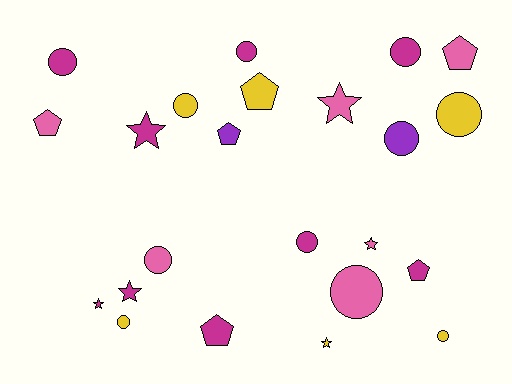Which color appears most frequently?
Magenta, with 9 objects.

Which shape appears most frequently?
Circle, with 11 objects.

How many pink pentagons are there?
There are 2 pink pentagons.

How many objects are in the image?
There are 23 objects.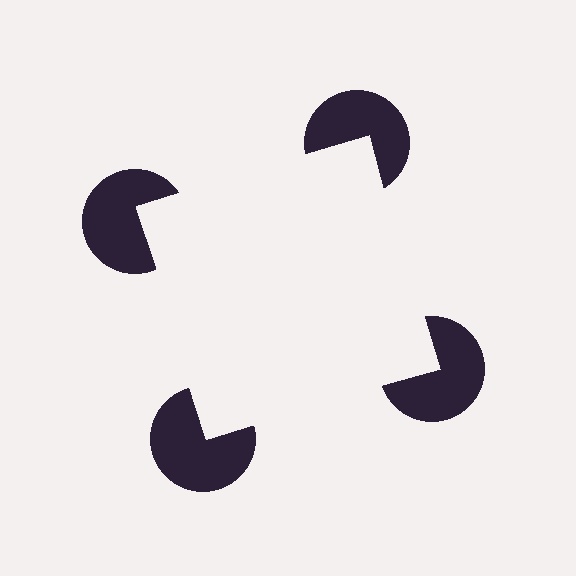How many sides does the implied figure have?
4 sides.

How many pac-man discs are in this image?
There are 4 — one at each vertex of the illusory square.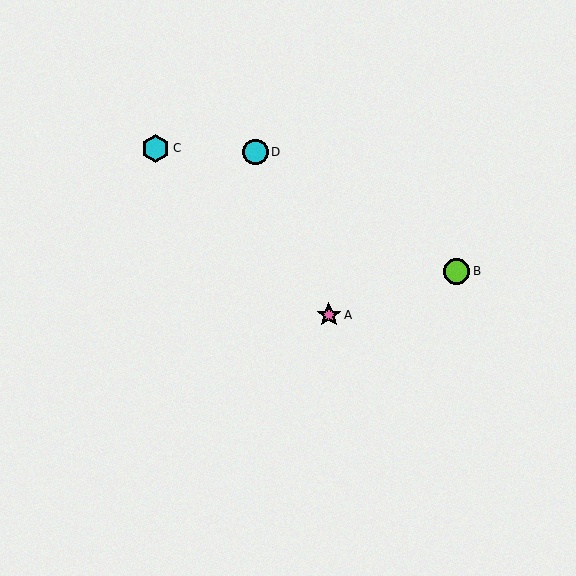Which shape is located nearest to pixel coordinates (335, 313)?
The pink star (labeled A) at (329, 315) is nearest to that location.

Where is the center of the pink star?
The center of the pink star is at (329, 315).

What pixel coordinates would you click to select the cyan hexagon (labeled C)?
Click at (156, 148) to select the cyan hexagon C.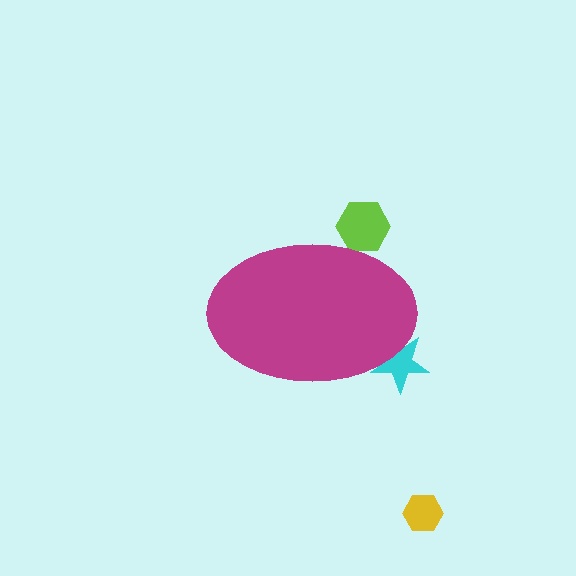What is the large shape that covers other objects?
A magenta ellipse.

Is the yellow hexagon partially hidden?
No, the yellow hexagon is fully visible.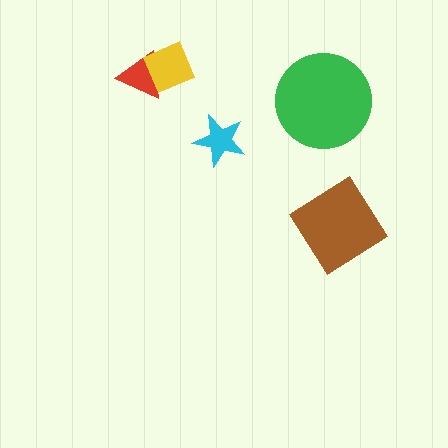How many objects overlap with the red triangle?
1 object overlaps with the red triangle.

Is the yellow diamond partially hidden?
No, no other shape covers it.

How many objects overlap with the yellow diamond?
1 object overlaps with the yellow diamond.